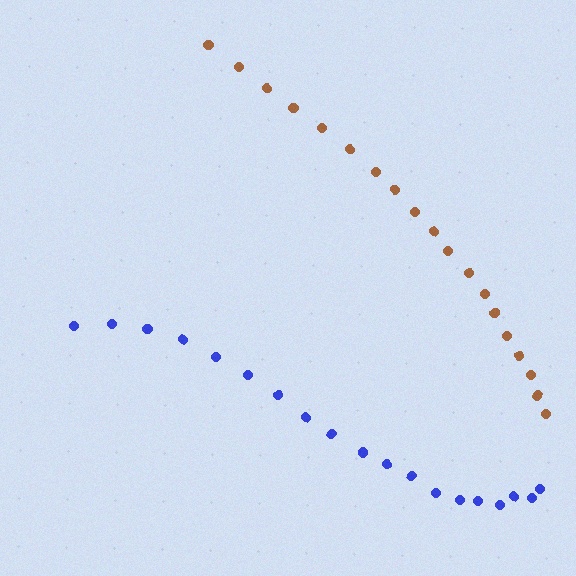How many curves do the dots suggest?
There are 2 distinct paths.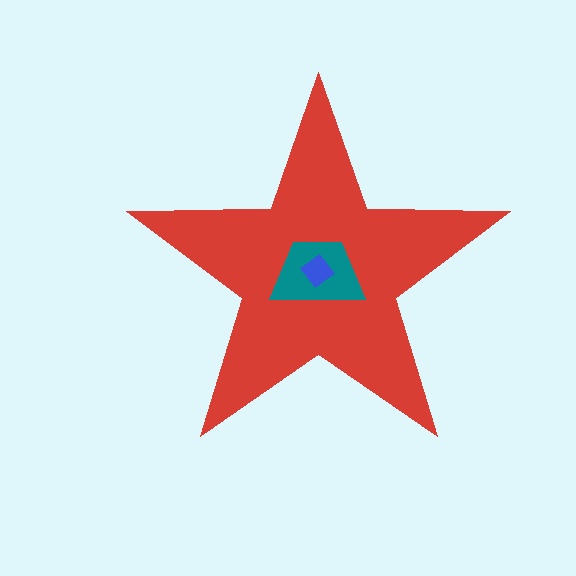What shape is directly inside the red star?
The teal trapezoid.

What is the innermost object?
The blue diamond.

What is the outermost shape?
The red star.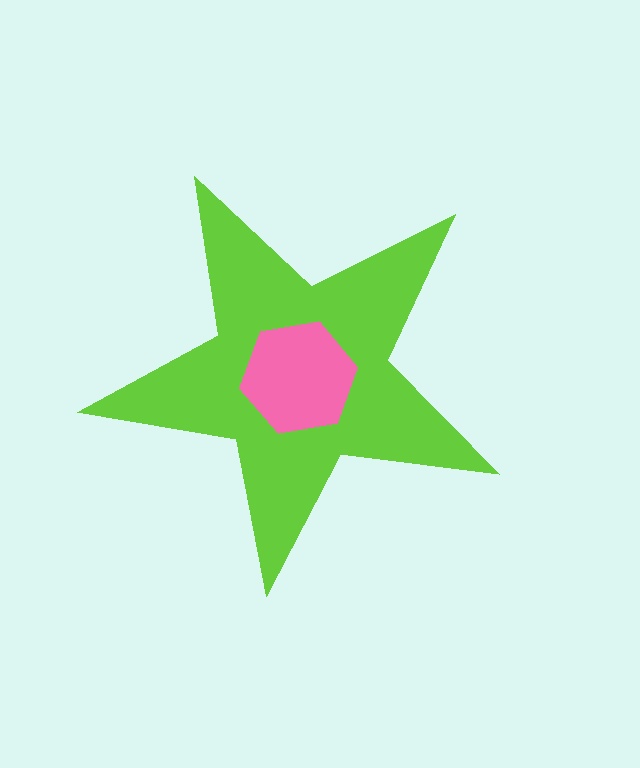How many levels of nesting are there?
2.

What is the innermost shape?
The pink hexagon.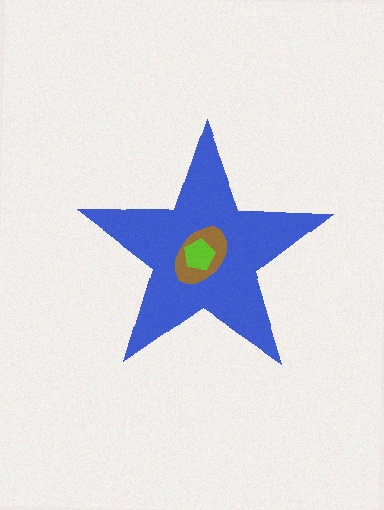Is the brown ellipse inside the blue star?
Yes.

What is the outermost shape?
The blue star.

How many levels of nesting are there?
3.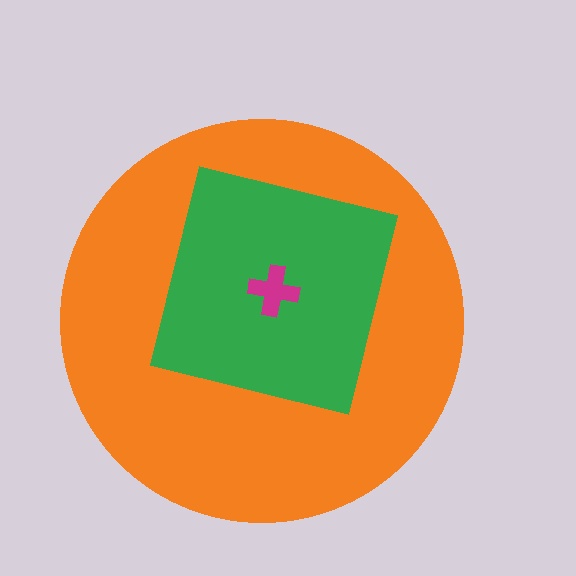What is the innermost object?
The magenta cross.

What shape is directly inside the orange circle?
The green square.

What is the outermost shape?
The orange circle.